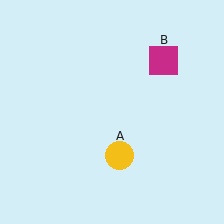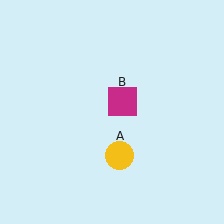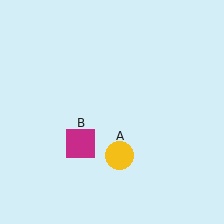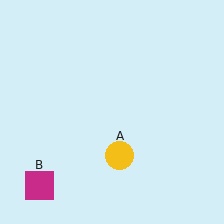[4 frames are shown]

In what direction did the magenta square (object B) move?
The magenta square (object B) moved down and to the left.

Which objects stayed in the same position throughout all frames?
Yellow circle (object A) remained stationary.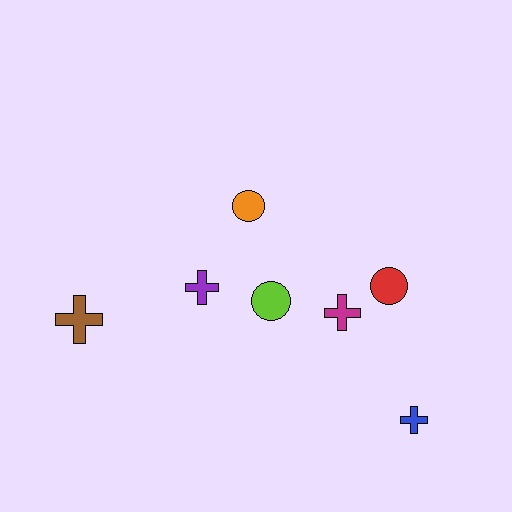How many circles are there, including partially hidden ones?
There are 3 circles.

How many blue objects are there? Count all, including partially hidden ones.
There is 1 blue object.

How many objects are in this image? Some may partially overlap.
There are 7 objects.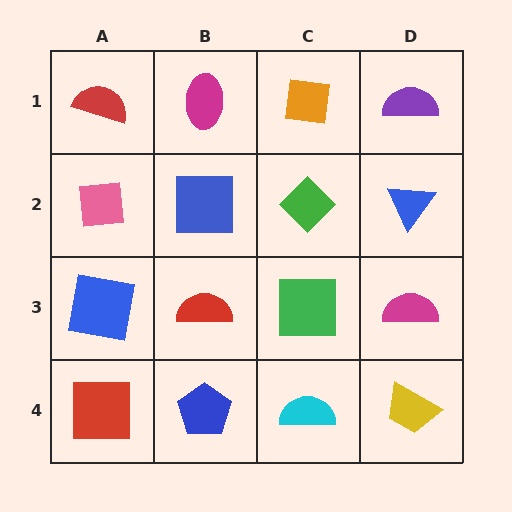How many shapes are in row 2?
4 shapes.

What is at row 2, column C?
A green diamond.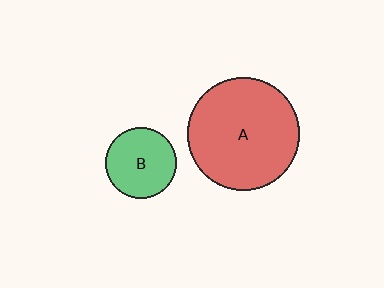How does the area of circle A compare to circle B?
Approximately 2.5 times.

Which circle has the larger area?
Circle A (red).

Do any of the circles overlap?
No, none of the circles overlap.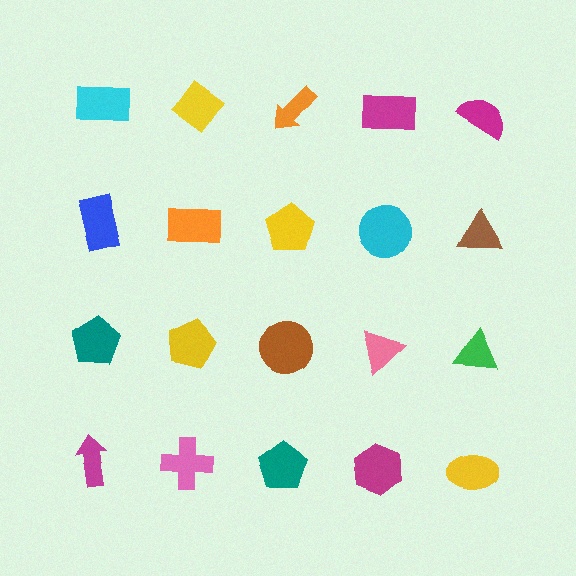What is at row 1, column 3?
An orange arrow.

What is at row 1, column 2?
A yellow diamond.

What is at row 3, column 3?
A brown circle.